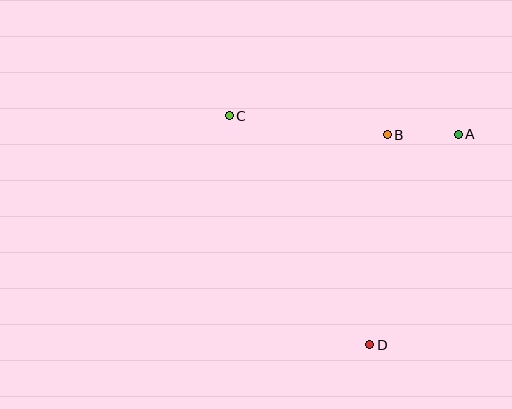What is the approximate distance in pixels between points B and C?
The distance between B and C is approximately 159 pixels.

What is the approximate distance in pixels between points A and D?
The distance between A and D is approximately 228 pixels.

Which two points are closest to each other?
Points A and B are closest to each other.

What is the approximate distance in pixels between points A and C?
The distance between A and C is approximately 230 pixels.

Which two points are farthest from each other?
Points C and D are farthest from each other.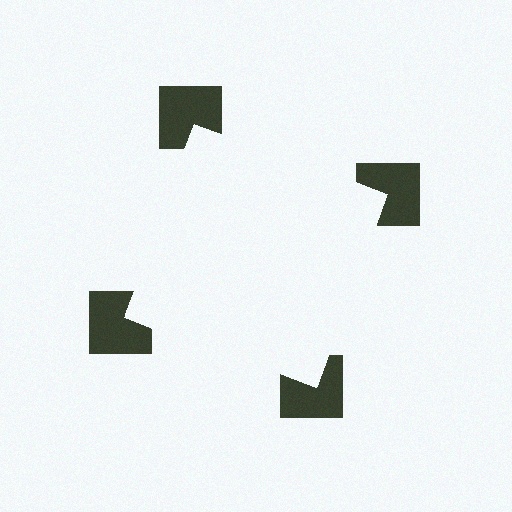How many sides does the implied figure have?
4 sides.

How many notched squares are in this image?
There are 4 — one at each vertex of the illusory square.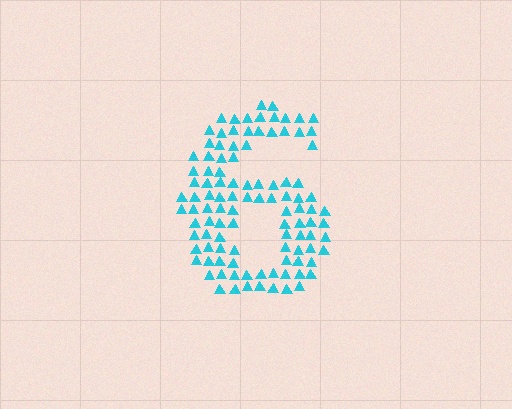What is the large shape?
The large shape is the digit 6.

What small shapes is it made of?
It is made of small triangles.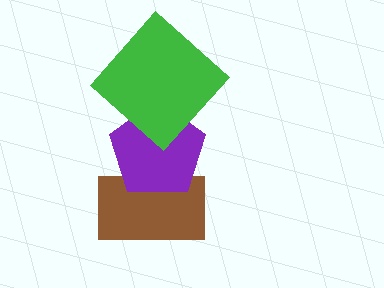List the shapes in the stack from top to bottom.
From top to bottom: the green diamond, the purple pentagon, the brown rectangle.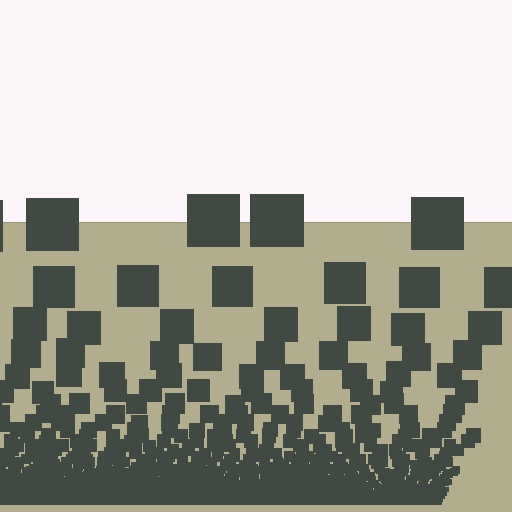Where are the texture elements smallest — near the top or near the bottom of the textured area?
Near the bottom.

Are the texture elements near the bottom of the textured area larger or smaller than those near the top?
Smaller. The gradient is inverted — elements near the bottom are smaller and denser.